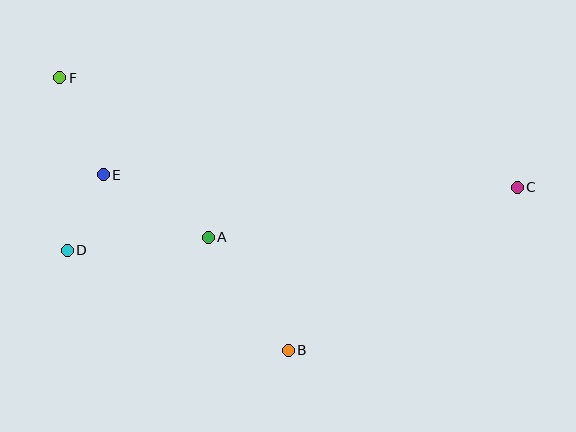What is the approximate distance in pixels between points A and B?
The distance between A and B is approximately 139 pixels.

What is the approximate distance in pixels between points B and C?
The distance between B and C is approximately 281 pixels.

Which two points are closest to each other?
Points D and E are closest to each other.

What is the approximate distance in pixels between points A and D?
The distance between A and D is approximately 142 pixels.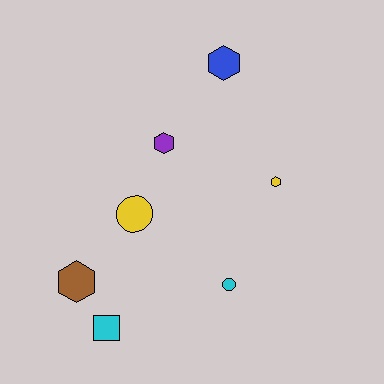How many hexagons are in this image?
There are 4 hexagons.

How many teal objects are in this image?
There are no teal objects.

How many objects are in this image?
There are 7 objects.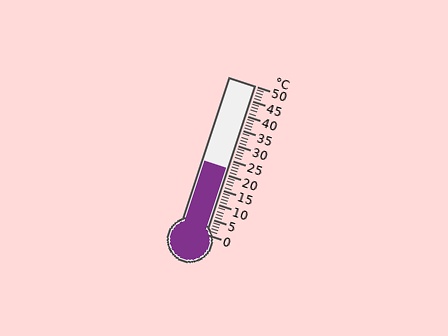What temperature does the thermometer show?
The thermometer shows approximately 22°C.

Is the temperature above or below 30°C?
The temperature is below 30°C.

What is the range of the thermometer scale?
The thermometer scale ranges from 0°C to 50°C.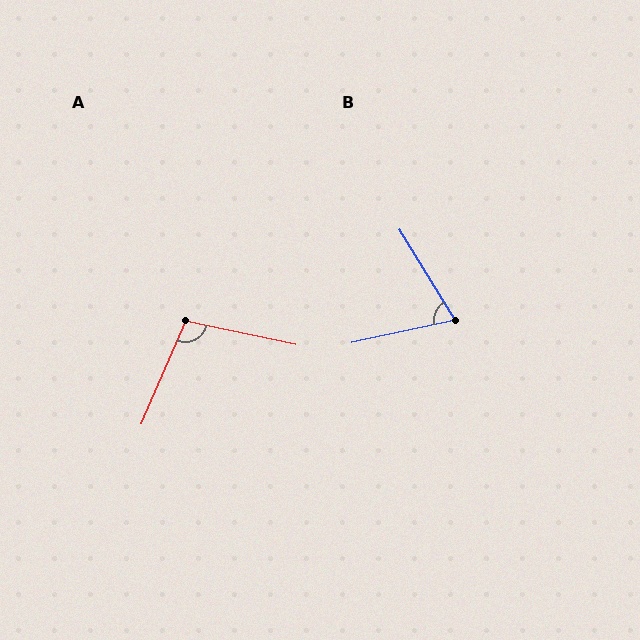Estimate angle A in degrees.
Approximately 101 degrees.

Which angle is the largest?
A, at approximately 101 degrees.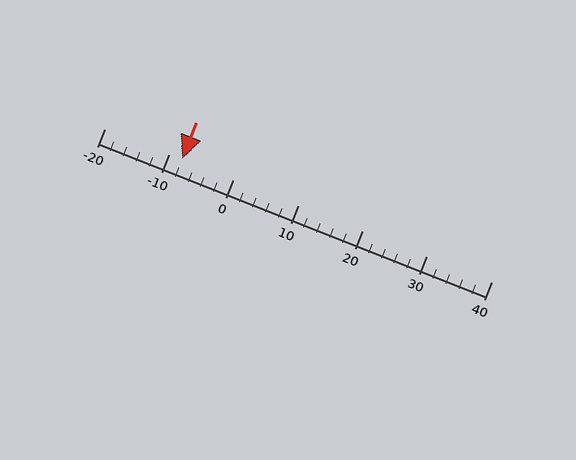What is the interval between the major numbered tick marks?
The major tick marks are spaced 10 units apart.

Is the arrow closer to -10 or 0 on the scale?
The arrow is closer to -10.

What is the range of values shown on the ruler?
The ruler shows values from -20 to 40.